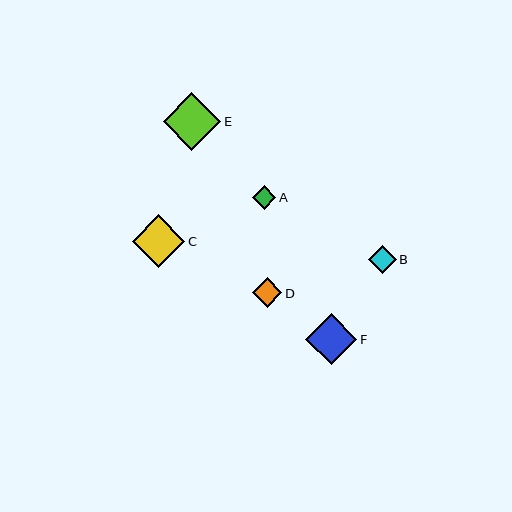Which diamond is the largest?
Diamond E is the largest with a size of approximately 58 pixels.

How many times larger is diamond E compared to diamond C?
Diamond E is approximately 1.1 times the size of diamond C.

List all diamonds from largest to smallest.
From largest to smallest: E, C, F, D, B, A.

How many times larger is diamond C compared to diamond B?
Diamond C is approximately 1.9 times the size of diamond B.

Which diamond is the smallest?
Diamond A is the smallest with a size of approximately 24 pixels.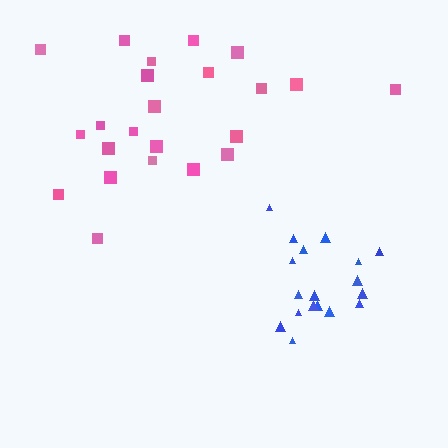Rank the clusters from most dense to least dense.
blue, pink.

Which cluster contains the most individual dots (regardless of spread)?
Pink (23).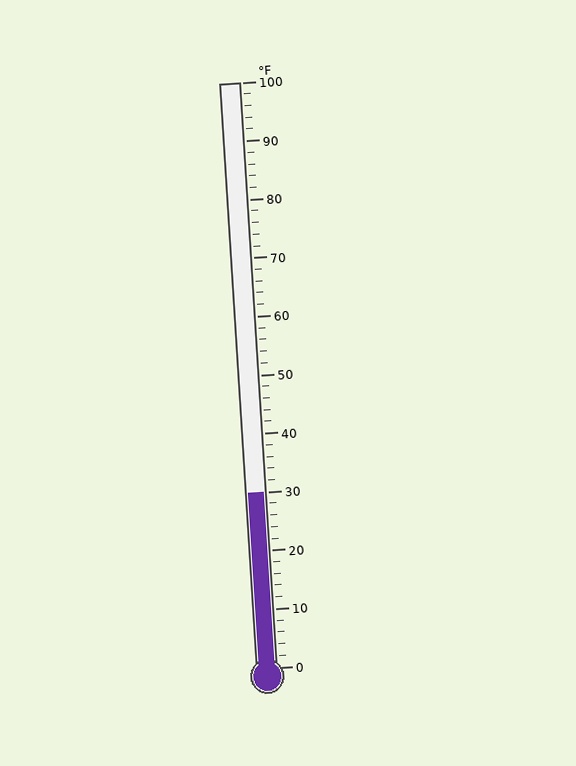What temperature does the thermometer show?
The thermometer shows approximately 30°F.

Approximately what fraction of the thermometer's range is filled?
The thermometer is filled to approximately 30% of its range.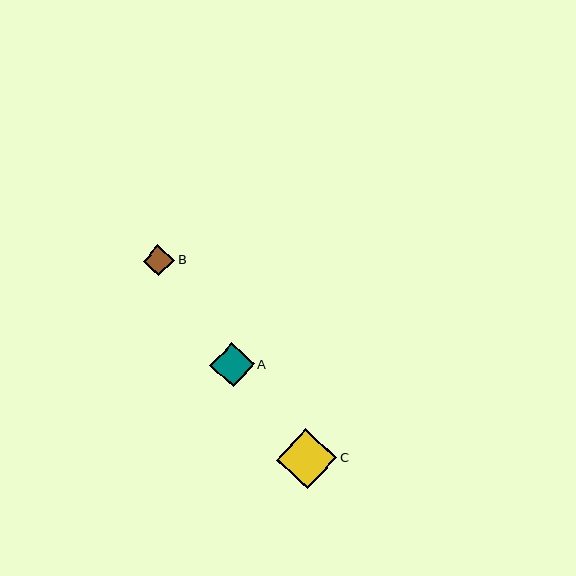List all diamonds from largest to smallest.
From largest to smallest: C, A, B.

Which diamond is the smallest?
Diamond B is the smallest with a size of approximately 32 pixels.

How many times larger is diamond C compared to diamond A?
Diamond C is approximately 1.3 times the size of diamond A.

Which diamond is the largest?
Diamond C is the largest with a size of approximately 60 pixels.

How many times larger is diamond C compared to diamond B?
Diamond C is approximately 1.9 times the size of diamond B.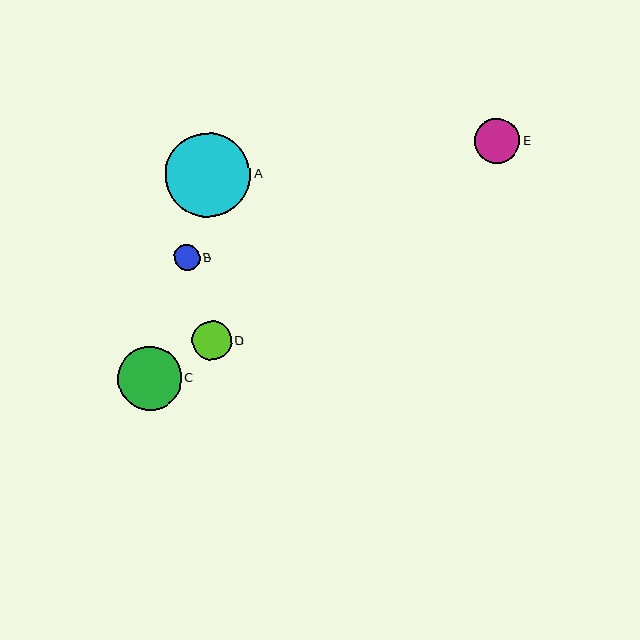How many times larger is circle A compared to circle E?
Circle A is approximately 1.9 times the size of circle E.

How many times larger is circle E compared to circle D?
Circle E is approximately 1.1 times the size of circle D.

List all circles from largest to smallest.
From largest to smallest: A, C, E, D, B.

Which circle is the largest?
Circle A is the largest with a size of approximately 85 pixels.